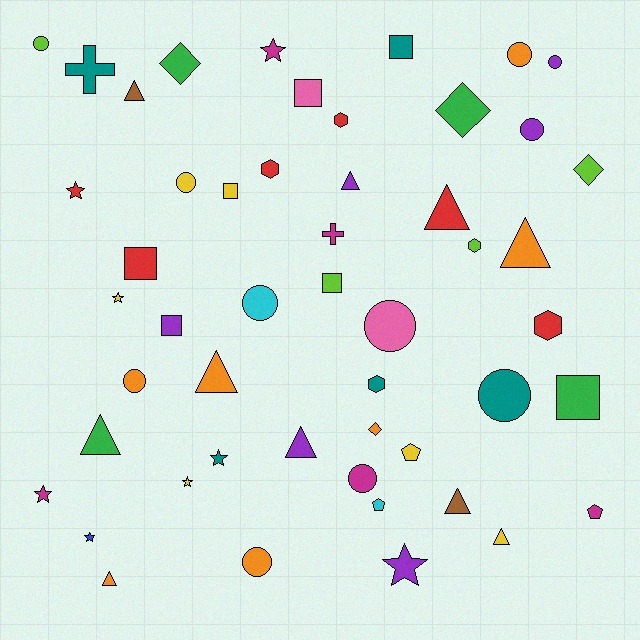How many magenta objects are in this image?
There are 5 magenta objects.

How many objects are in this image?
There are 50 objects.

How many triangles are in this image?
There are 10 triangles.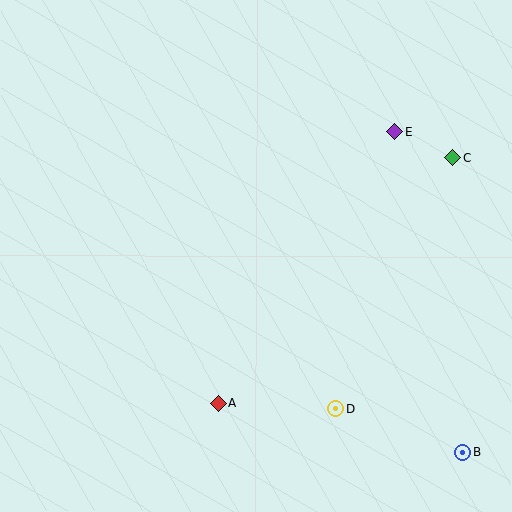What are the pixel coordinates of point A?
Point A is at (219, 403).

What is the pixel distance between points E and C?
The distance between E and C is 65 pixels.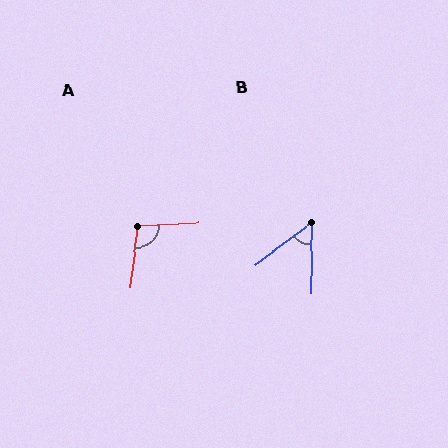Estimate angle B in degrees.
Approximately 53 degrees.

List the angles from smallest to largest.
B (53°), A (100°).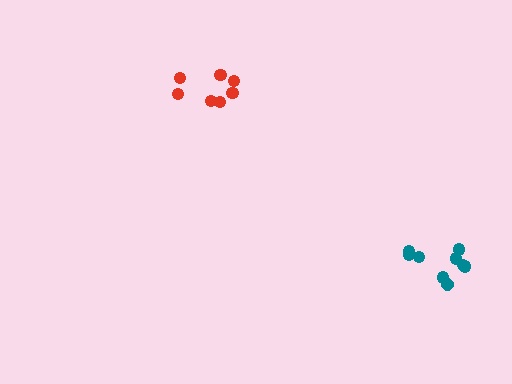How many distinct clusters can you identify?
There are 2 distinct clusters.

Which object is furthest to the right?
The teal cluster is rightmost.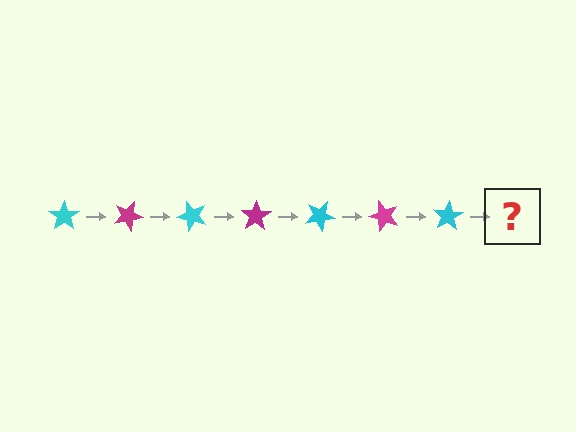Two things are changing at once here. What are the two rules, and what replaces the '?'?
The two rules are that it rotates 25 degrees each step and the color cycles through cyan and magenta. The '?' should be a magenta star, rotated 175 degrees from the start.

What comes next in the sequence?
The next element should be a magenta star, rotated 175 degrees from the start.